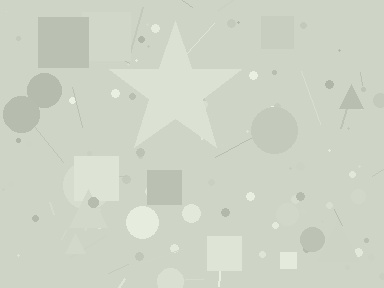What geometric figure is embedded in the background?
A star is embedded in the background.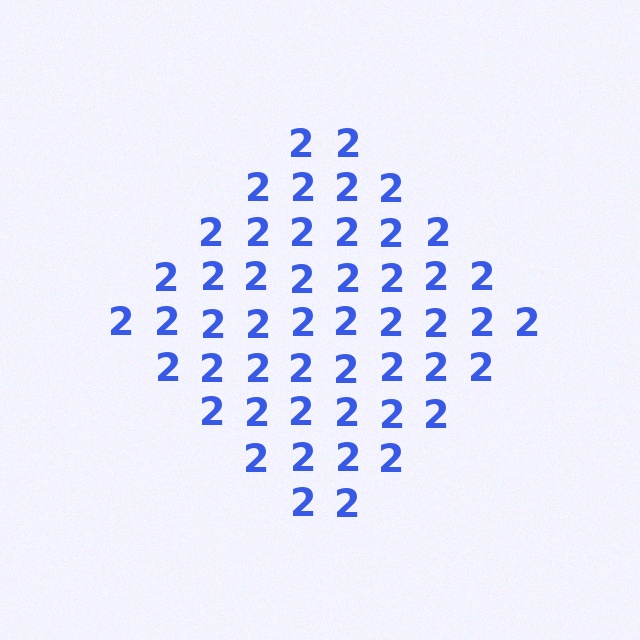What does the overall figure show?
The overall figure shows a diamond.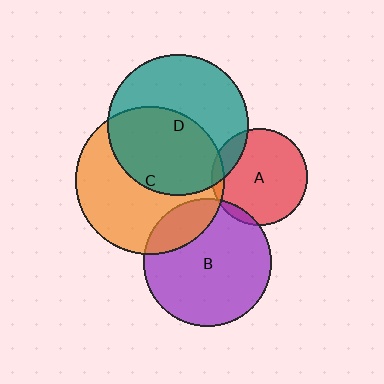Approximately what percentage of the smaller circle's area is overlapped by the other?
Approximately 20%.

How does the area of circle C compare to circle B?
Approximately 1.4 times.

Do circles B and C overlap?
Yes.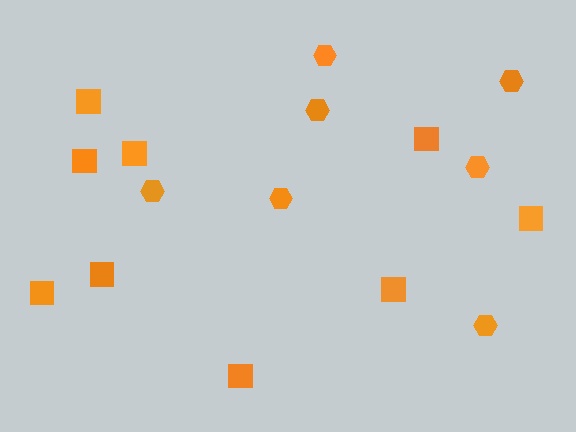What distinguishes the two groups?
There are 2 groups: one group of squares (9) and one group of hexagons (7).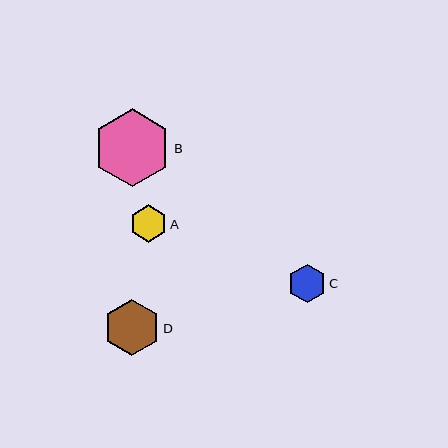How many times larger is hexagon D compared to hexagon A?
Hexagon D is approximately 1.5 times the size of hexagon A.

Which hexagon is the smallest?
Hexagon A is the smallest with a size of approximately 38 pixels.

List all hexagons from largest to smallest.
From largest to smallest: B, D, C, A.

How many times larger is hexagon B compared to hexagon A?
Hexagon B is approximately 2.1 times the size of hexagon A.